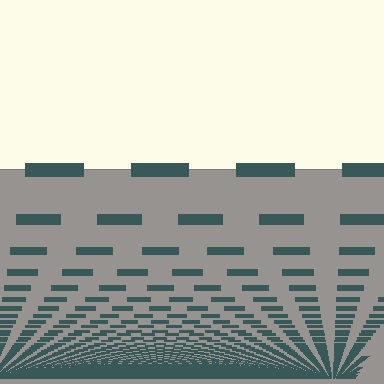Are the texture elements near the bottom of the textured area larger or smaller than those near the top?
Smaller. The gradient is inverted — elements near the bottom are smaller and denser.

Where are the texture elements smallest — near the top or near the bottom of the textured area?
Near the bottom.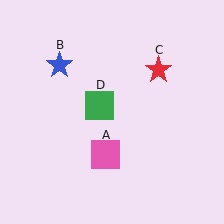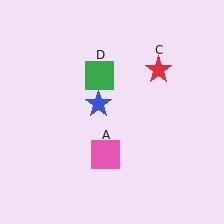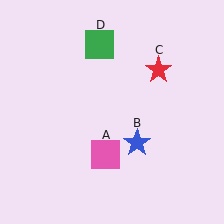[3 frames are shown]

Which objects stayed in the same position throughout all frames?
Pink square (object A) and red star (object C) remained stationary.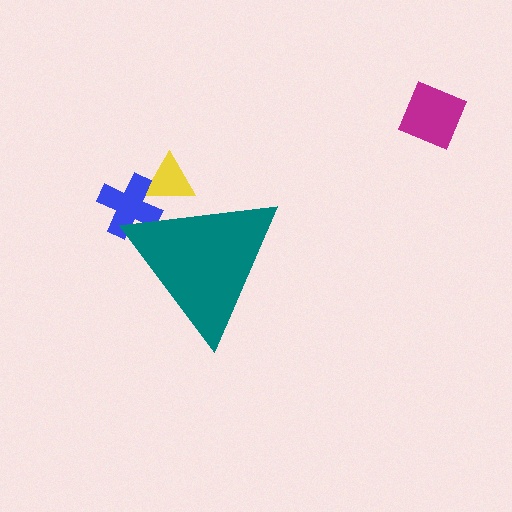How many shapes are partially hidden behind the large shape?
2 shapes are partially hidden.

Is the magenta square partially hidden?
No, the magenta square is fully visible.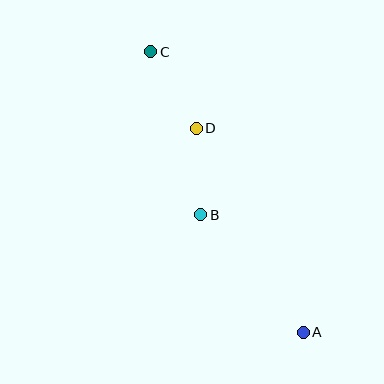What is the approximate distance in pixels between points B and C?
The distance between B and C is approximately 170 pixels.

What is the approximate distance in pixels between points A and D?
The distance between A and D is approximately 230 pixels.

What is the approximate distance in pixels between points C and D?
The distance between C and D is approximately 89 pixels.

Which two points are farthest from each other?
Points A and C are farthest from each other.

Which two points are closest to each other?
Points B and D are closest to each other.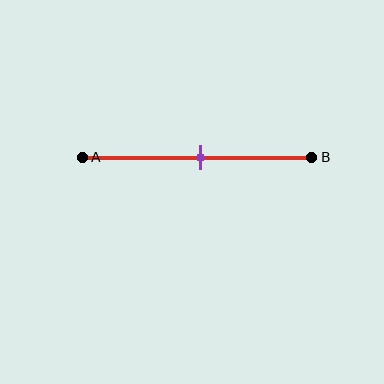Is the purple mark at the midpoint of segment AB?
Yes, the mark is approximately at the midpoint.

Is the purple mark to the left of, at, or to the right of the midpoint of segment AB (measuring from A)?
The purple mark is approximately at the midpoint of segment AB.